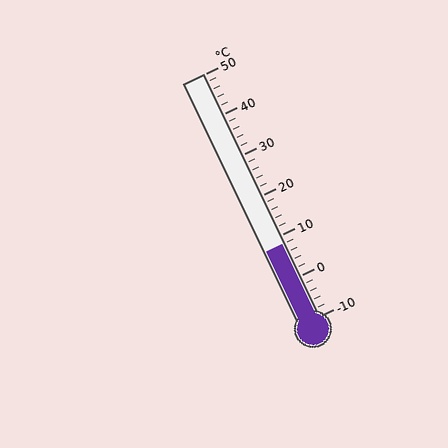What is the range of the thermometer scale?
The thermometer scale ranges from -10°C to 50°C.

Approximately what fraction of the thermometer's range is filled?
The thermometer is filled to approximately 30% of its range.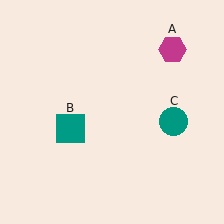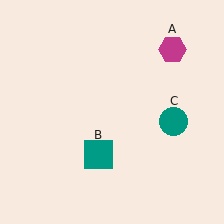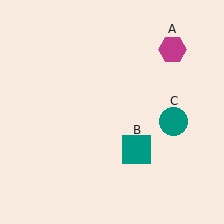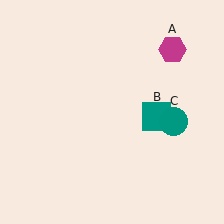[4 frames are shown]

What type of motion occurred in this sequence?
The teal square (object B) rotated counterclockwise around the center of the scene.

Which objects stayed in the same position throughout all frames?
Magenta hexagon (object A) and teal circle (object C) remained stationary.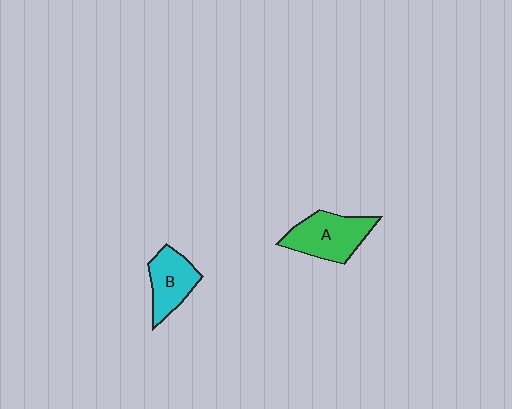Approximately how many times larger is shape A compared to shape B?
Approximately 1.3 times.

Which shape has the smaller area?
Shape B (cyan).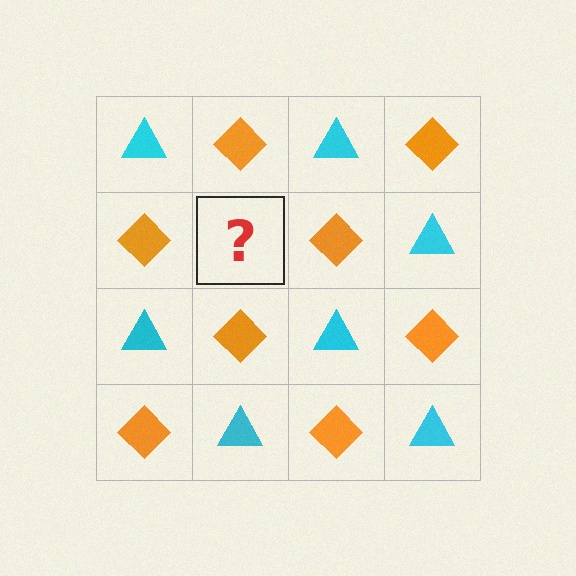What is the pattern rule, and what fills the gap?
The rule is that it alternates cyan triangle and orange diamond in a checkerboard pattern. The gap should be filled with a cyan triangle.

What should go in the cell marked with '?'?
The missing cell should contain a cyan triangle.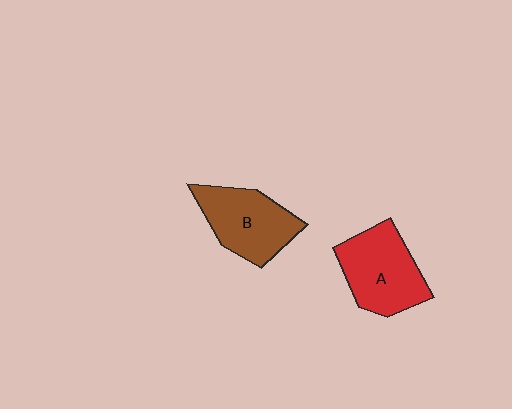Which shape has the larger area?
Shape A (red).